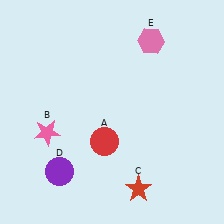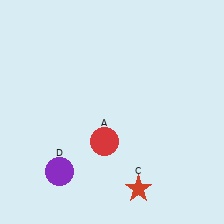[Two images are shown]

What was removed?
The pink star (B), the pink hexagon (E) were removed in Image 2.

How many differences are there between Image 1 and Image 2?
There are 2 differences between the two images.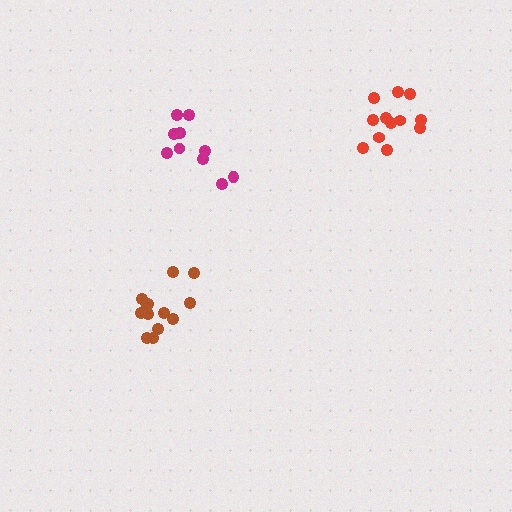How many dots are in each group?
Group 1: 10 dots, Group 2: 12 dots, Group 3: 13 dots (35 total).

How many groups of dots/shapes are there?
There are 3 groups.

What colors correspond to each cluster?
The clusters are colored: magenta, red, brown.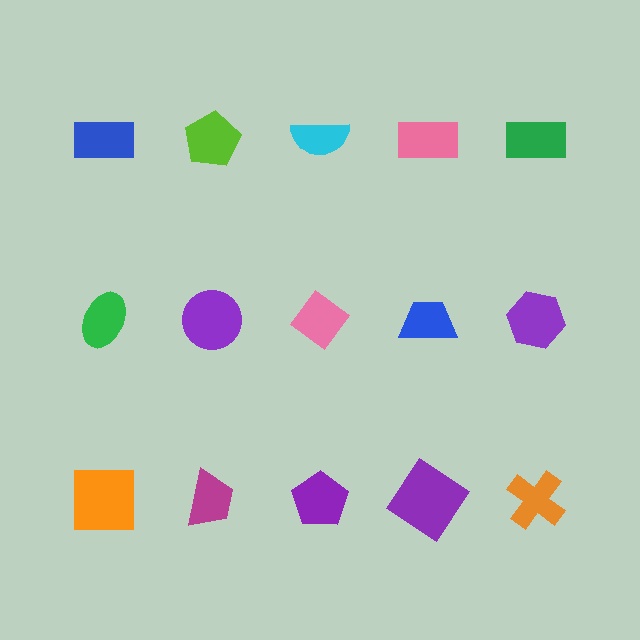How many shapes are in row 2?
5 shapes.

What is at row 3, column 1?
An orange square.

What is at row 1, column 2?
A lime pentagon.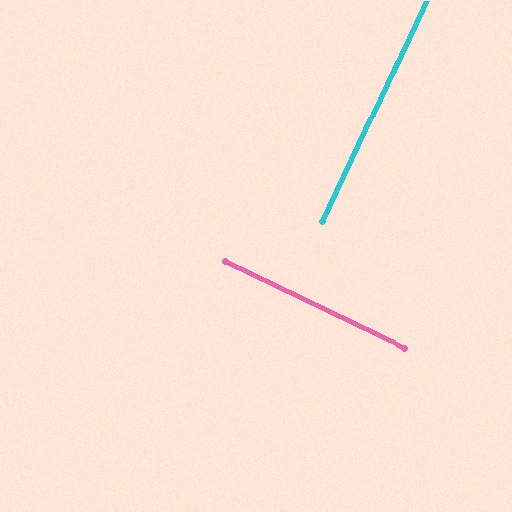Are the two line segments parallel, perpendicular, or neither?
Perpendicular — they meet at approximately 89°.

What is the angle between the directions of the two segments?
Approximately 89 degrees.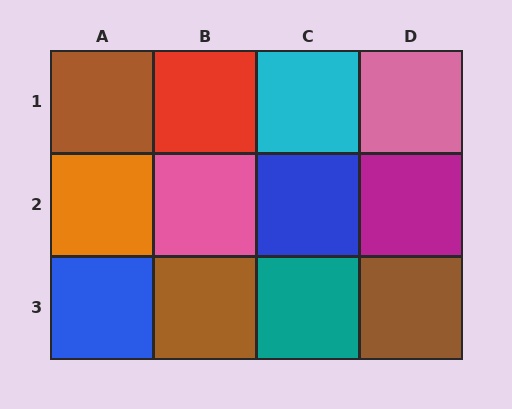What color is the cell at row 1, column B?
Red.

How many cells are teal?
1 cell is teal.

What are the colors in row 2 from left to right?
Orange, pink, blue, magenta.